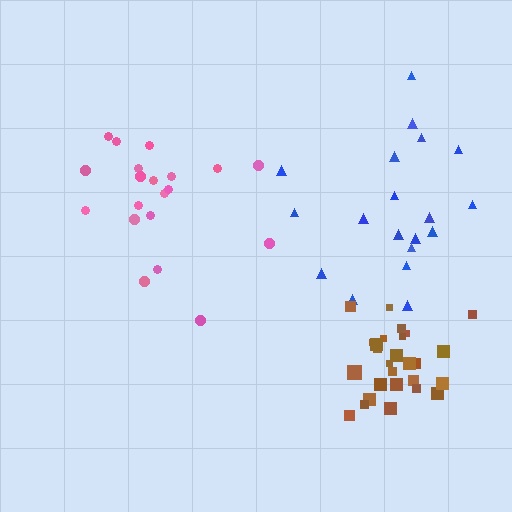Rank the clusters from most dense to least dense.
brown, blue, pink.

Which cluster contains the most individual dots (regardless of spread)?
Brown (27).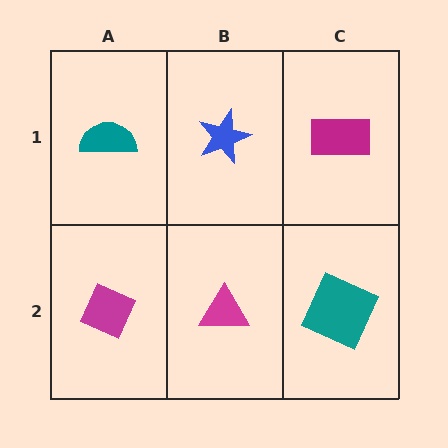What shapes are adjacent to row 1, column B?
A magenta triangle (row 2, column B), a teal semicircle (row 1, column A), a magenta rectangle (row 1, column C).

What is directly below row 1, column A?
A magenta diamond.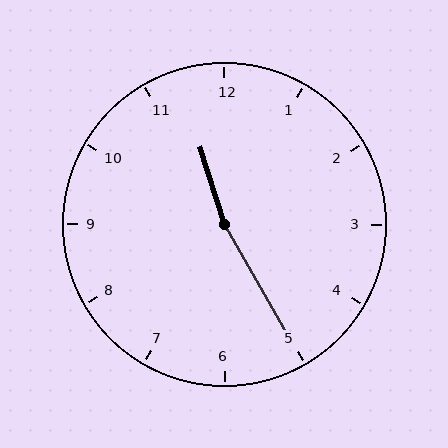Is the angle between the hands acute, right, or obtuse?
It is obtuse.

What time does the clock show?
11:25.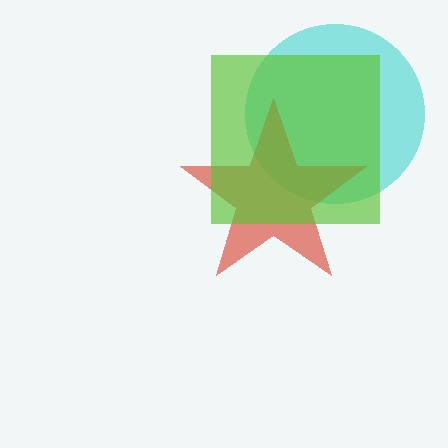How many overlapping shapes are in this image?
There are 3 overlapping shapes in the image.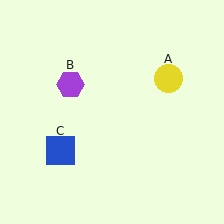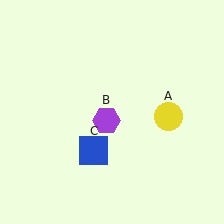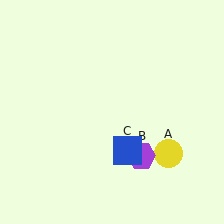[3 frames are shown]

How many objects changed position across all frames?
3 objects changed position: yellow circle (object A), purple hexagon (object B), blue square (object C).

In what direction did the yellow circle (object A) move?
The yellow circle (object A) moved down.